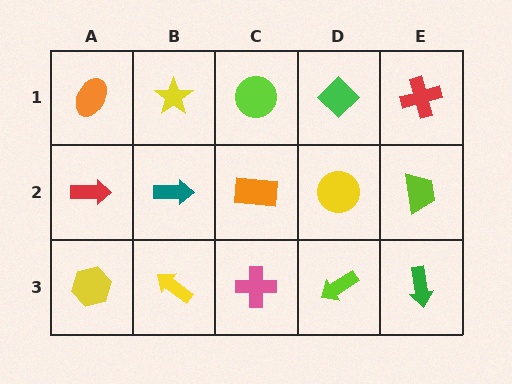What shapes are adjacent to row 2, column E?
A red cross (row 1, column E), a green arrow (row 3, column E), a yellow circle (row 2, column D).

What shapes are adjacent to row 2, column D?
A green diamond (row 1, column D), a lime arrow (row 3, column D), an orange rectangle (row 2, column C), a lime trapezoid (row 2, column E).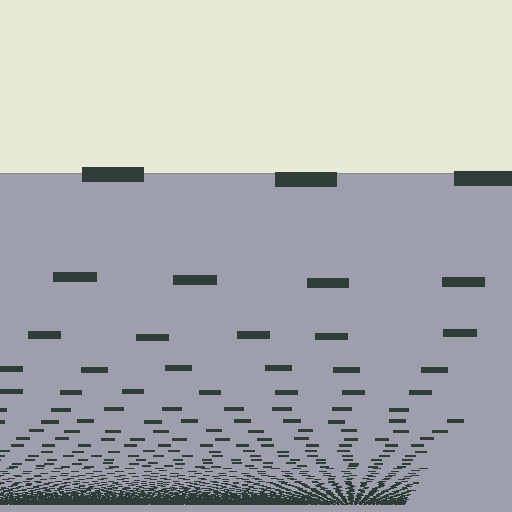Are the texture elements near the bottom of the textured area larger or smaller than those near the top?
Smaller. The gradient is inverted — elements near the bottom are smaller and denser.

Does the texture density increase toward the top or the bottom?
Density increases toward the bottom.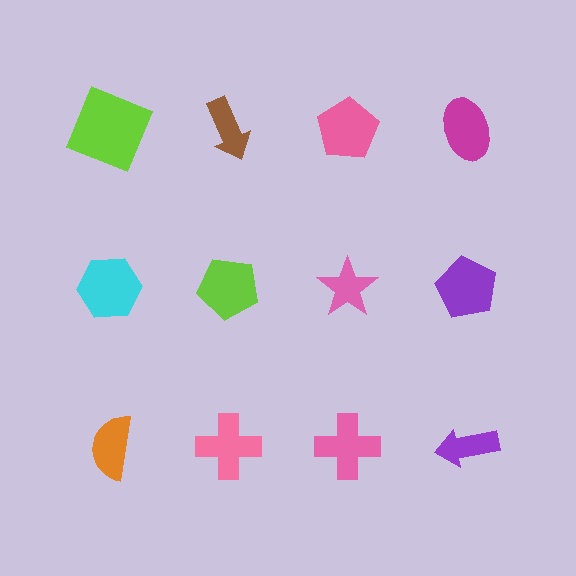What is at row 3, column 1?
An orange semicircle.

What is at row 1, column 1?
A lime square.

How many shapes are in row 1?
4 shapes.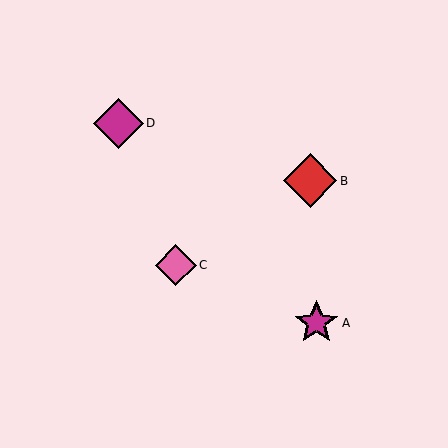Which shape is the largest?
The red diamond (labeled B) is the largest.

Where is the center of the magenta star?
The center of the magenta star is at (316, 323).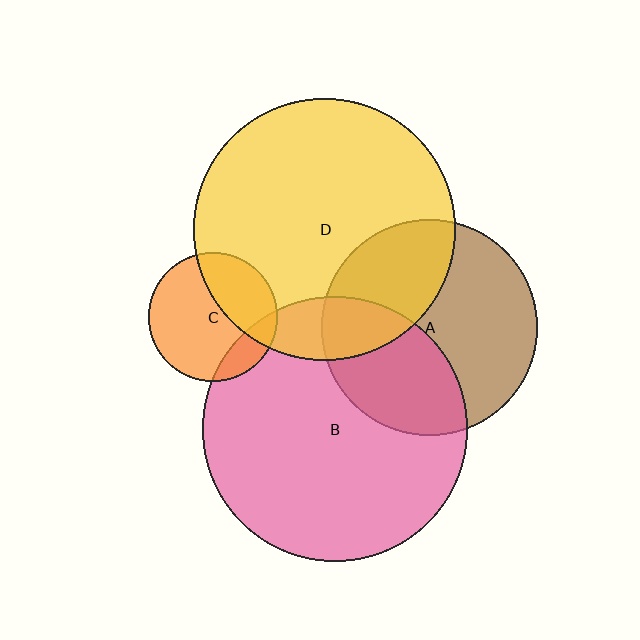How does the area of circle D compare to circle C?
Approximately 4.2 times.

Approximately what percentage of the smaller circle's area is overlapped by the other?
Approximately 15%.